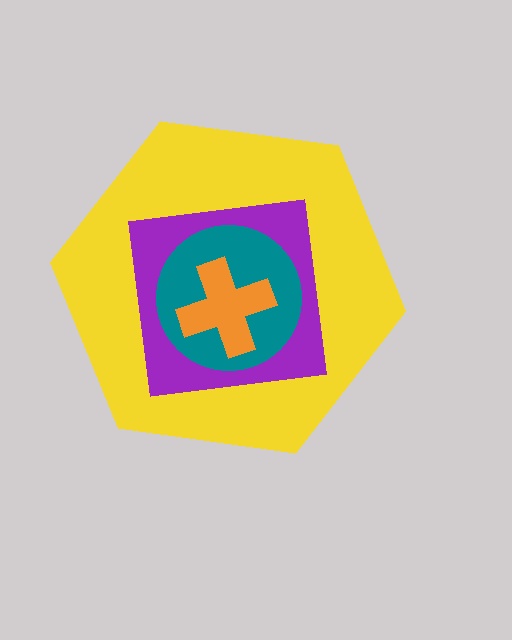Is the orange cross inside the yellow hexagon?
Yes.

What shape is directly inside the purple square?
The teal circle.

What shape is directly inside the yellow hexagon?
The purple square.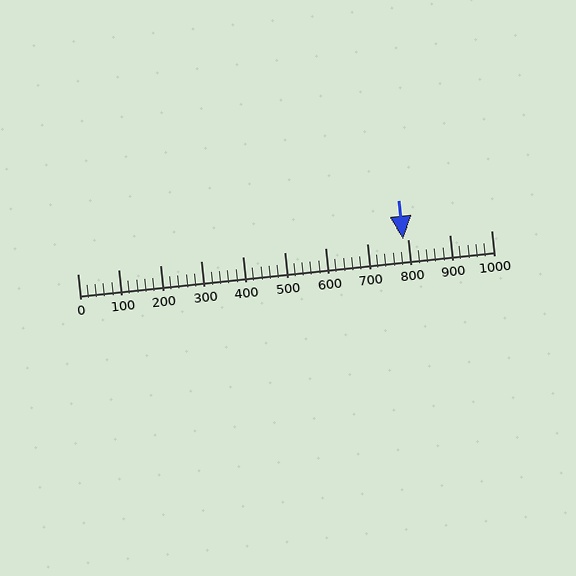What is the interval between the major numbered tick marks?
The major tick marks are spaced 100 units apart.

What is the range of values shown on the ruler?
The ruler shows values from 0 to 1000.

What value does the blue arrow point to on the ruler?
The blue arrow points to approximately 788.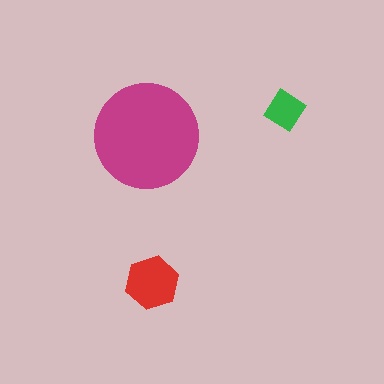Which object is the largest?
The magenta circle.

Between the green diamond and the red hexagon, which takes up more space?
The red hexagon.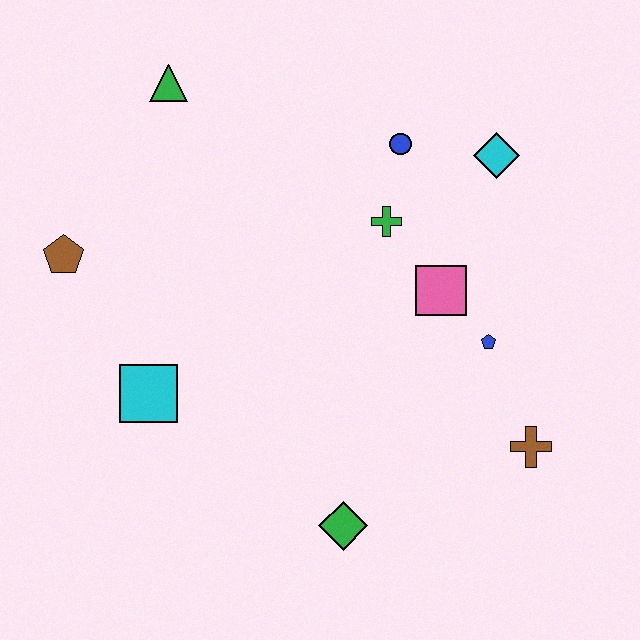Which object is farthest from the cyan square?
The cyan diamond is farthest from the cyan square.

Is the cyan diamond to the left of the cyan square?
No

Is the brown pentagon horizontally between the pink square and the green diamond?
No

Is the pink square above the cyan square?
Yes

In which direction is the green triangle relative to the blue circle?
The green triangle is to the left of the blue circle.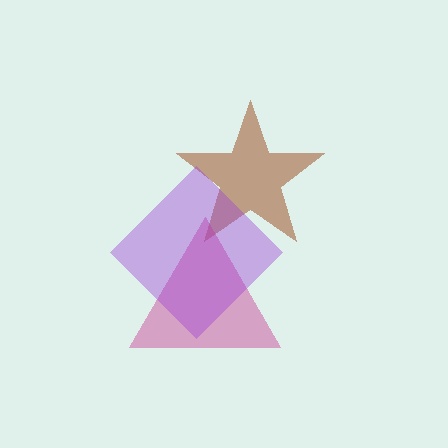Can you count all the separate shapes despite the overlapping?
Yes, there are 3 separate shapes.